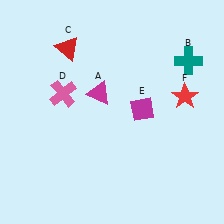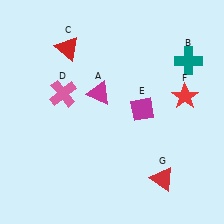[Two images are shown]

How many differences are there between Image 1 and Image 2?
There is 1 difference between the two images.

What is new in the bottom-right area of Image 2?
A red triangle (G) was added in the bottom-right area of Image 2.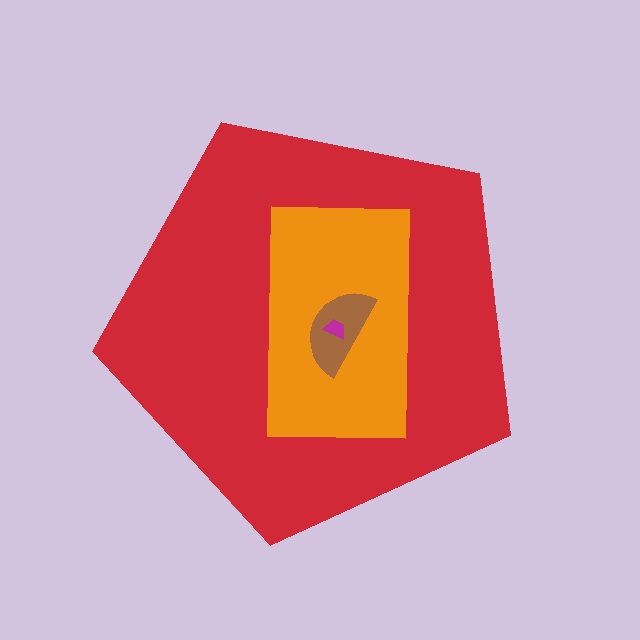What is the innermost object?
The magenta trapezoid.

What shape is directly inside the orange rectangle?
The brown semicircle.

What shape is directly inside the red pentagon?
The orange rectangle.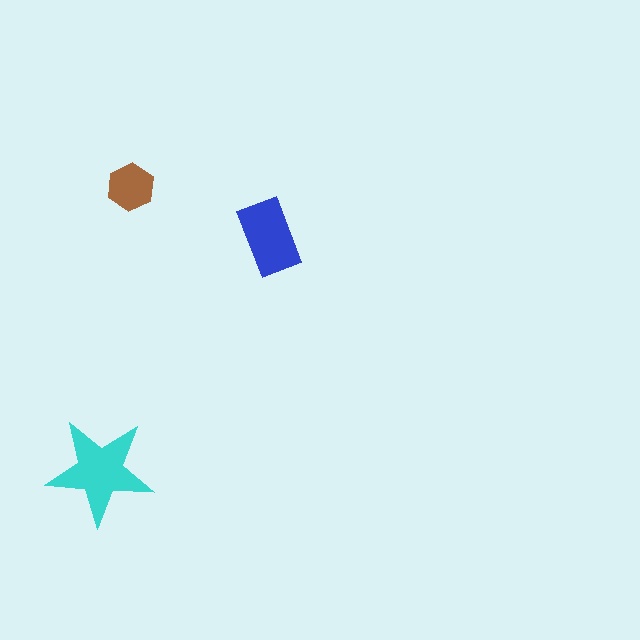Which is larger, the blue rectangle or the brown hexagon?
The blue rectangle.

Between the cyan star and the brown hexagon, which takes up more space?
The cyan star.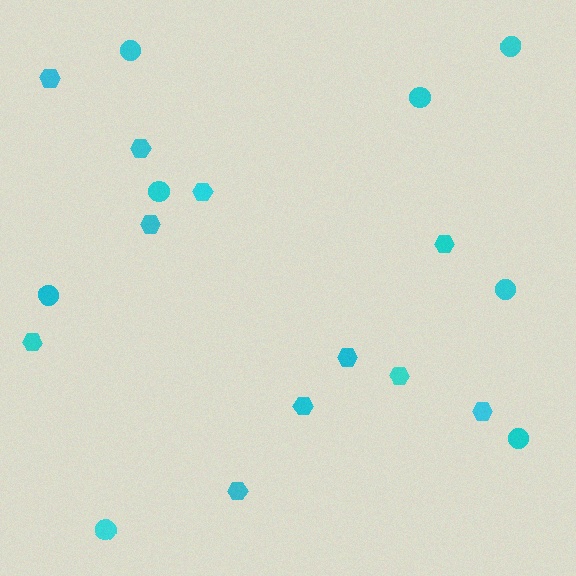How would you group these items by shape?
There are 2 groups: one group of circles (8) and one group of hexagons (11).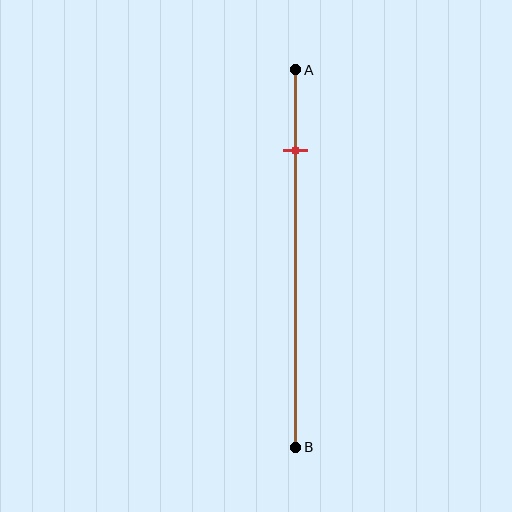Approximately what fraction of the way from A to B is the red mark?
The red mark is approximately 20% of the way from A to B.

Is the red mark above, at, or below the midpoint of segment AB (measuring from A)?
The red mark is above the midpoint of segment AB.